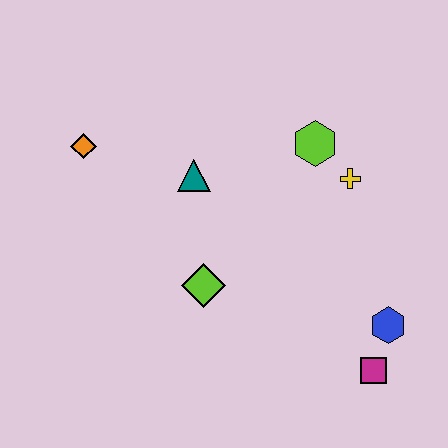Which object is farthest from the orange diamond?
The magenta square is farthest from the orange diamond.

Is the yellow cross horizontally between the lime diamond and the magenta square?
Yes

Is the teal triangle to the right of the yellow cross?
No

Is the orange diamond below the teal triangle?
No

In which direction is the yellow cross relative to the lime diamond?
The yellow cross is to the right of the lime diamond.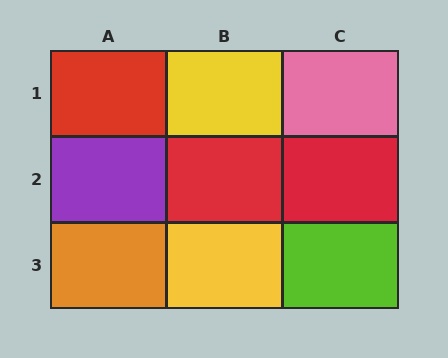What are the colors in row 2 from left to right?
Purple, red, red.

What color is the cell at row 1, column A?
Red.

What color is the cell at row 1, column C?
Pink.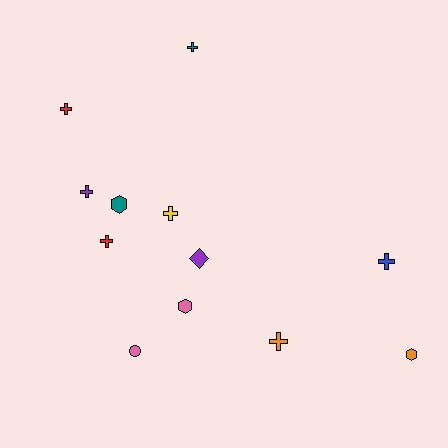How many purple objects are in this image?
There are 2 purple objects.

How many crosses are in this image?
There are 7 crosses.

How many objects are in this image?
There are 12 objects.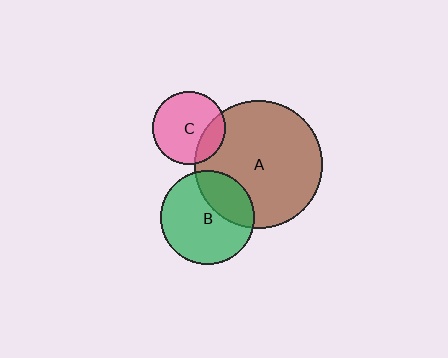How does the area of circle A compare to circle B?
Approximately 1.8 times.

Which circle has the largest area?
Circle A (brown).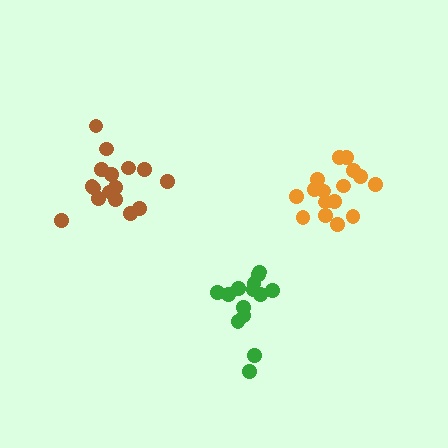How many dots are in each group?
Group 1: 16 dots, Group 2: 14 dots, Group 3: 16 dots (46 total).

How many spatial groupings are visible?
There are 3 spatial groupings.